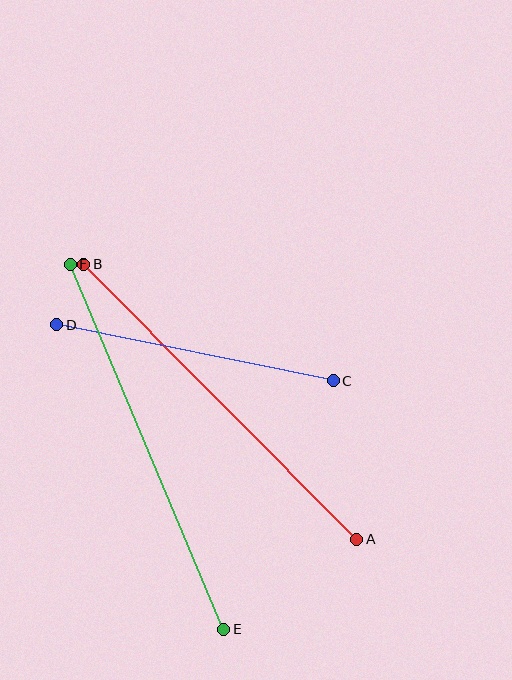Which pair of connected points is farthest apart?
Points E and F are farthest apart.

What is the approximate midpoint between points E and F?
The midpoint is at approximately (147, 447) pixels.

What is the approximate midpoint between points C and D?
The midpoint is at approximately (195, 353) pixels.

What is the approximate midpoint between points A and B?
The midpoint is at approximately (220, 402) pixels.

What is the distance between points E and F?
The distance is approximately 396 pixels.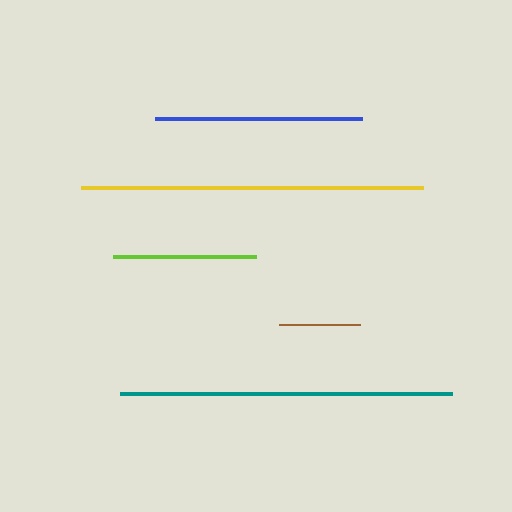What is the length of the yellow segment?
The yellow segment is approximately 342 pixels long.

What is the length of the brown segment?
The brown segment is approximately 80 pixels long.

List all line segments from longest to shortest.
From longest to shortest: yellow, teal, blue, lime, brown.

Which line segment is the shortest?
The brown line is the shortest at approximately 80 pixels.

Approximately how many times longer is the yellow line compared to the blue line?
The yellow line is approximately 1.7 times the length of the blue line.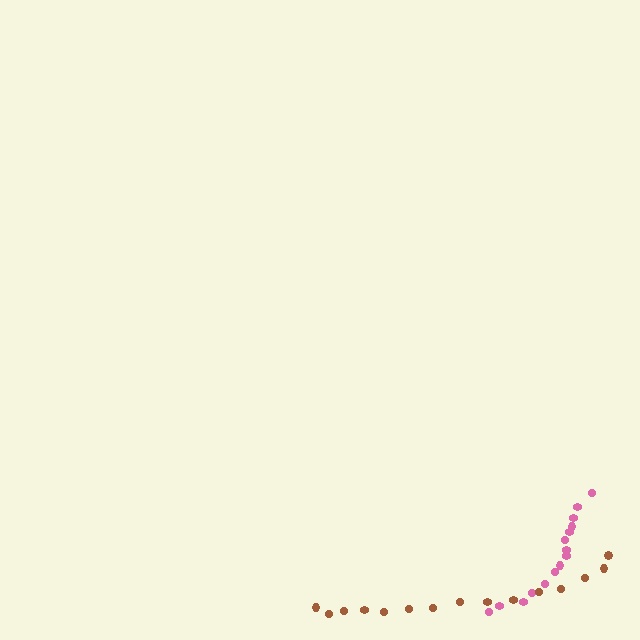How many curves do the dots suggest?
There are 2 distinct paths.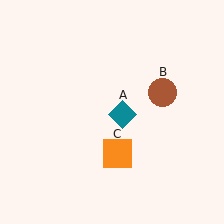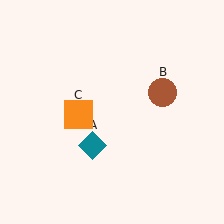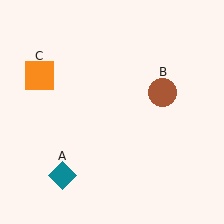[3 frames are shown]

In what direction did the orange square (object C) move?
The orange square (object C) moved up and to the left.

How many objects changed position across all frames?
2 objects changed position: teal diamond (object A), orange square (object C).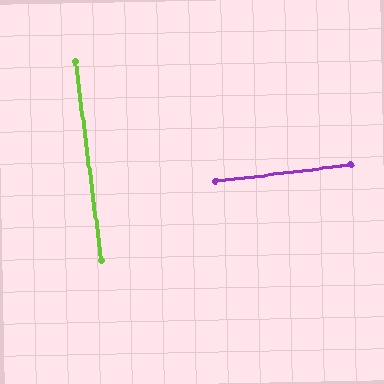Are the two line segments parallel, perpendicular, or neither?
Perpendicular — they meet at approximately 90°.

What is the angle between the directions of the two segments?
Approximately 90 degrees.